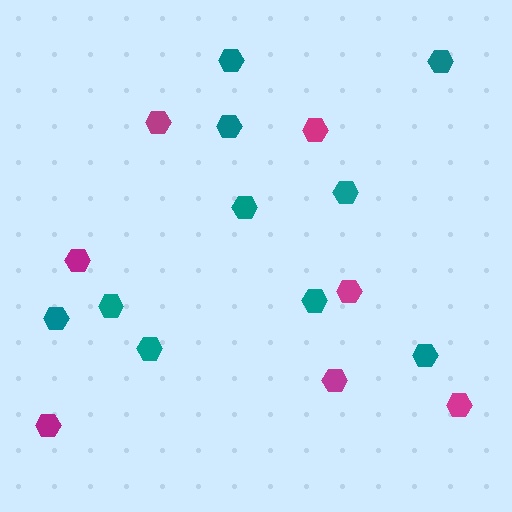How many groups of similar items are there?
There are 2 groups: one group of teal hexagons (10) and one group of magenta hexagons (7).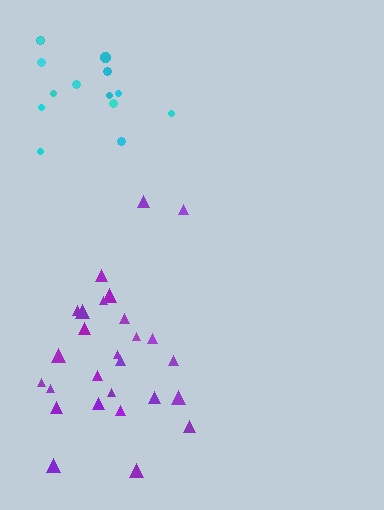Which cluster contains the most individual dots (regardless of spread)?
Purple (27).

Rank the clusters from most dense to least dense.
purple, cyan.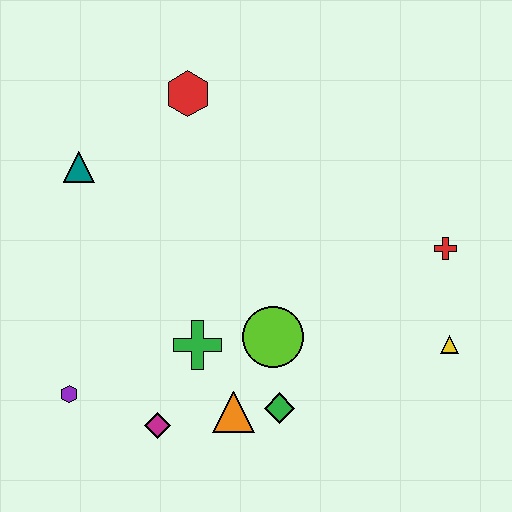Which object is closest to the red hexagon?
The teal triangle is closest to the red hexagon.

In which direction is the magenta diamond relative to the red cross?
The magenta diamond is to the left of the red cross.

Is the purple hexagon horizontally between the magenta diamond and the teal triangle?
No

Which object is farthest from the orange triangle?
The red hexagon is farthest from the orange triangle.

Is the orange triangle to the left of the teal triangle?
No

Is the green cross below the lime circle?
Yes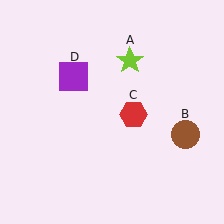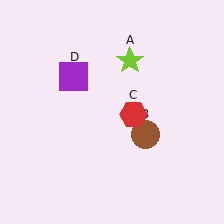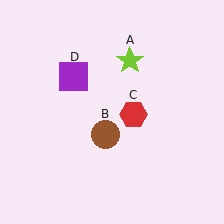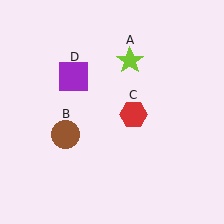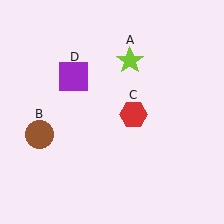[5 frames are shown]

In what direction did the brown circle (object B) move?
The brown circle (object B) moved left.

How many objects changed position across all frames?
1 object changed position: brown circle (object B).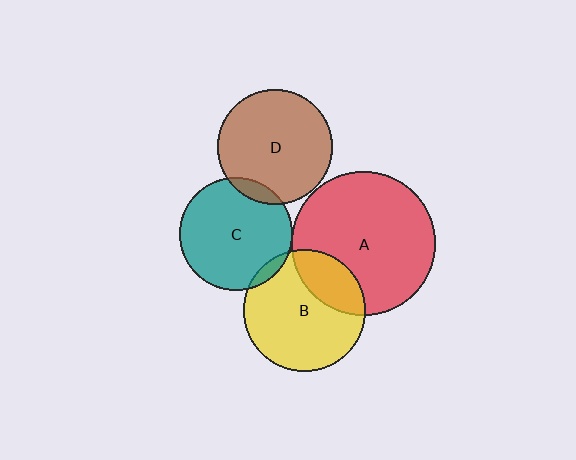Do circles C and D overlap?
Yes.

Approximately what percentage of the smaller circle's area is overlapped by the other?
Approximately 10%.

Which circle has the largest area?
Circle A (red).